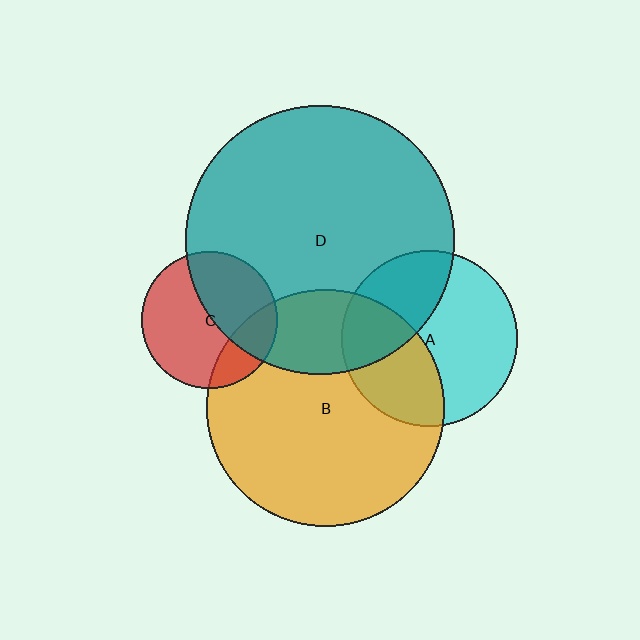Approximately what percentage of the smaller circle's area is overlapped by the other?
Approximately 20%.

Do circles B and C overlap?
Yes.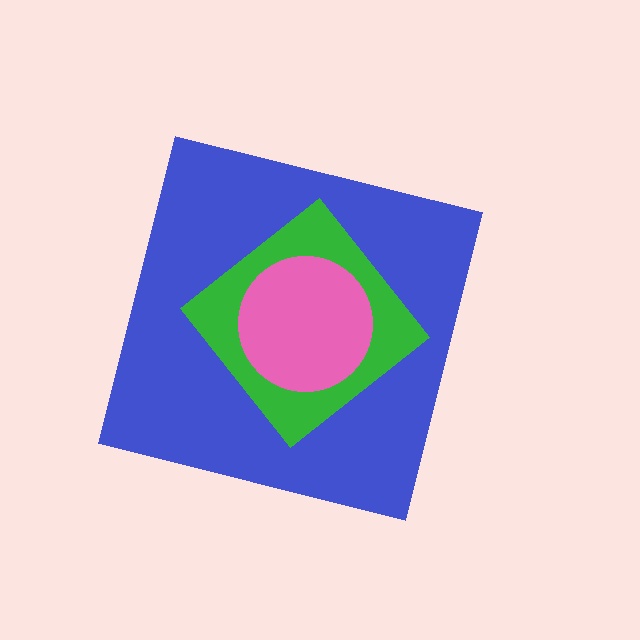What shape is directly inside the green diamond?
The pink circle.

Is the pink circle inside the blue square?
Yes.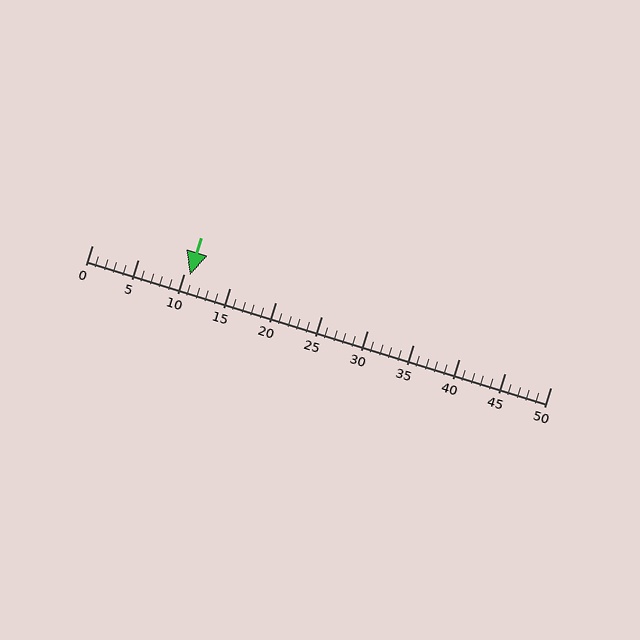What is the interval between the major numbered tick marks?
The major tick marks are spaced 5 units apart.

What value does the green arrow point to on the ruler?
The green arrow points to approximately 11.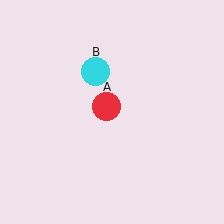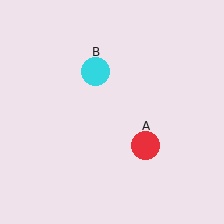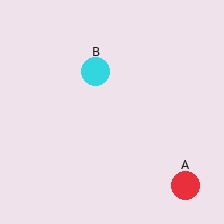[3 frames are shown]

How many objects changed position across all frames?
1 object changed position: red circle (object A).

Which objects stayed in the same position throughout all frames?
Cyan circle (object B) remained stationary.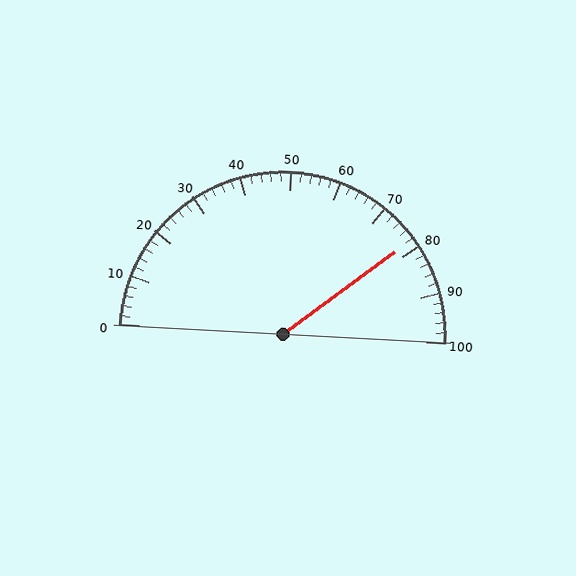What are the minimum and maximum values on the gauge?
The gauge ranges from 0 to 100.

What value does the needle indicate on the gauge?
The needle indicates approximately 78.